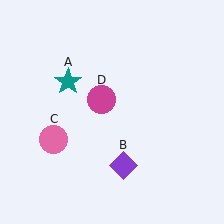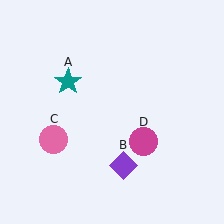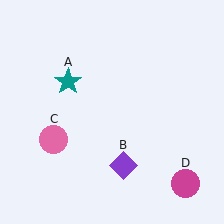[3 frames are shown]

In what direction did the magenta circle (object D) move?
The magenta circle (object D) moved down and to the right.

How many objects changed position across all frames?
1 object changed position: magenta circle (object D).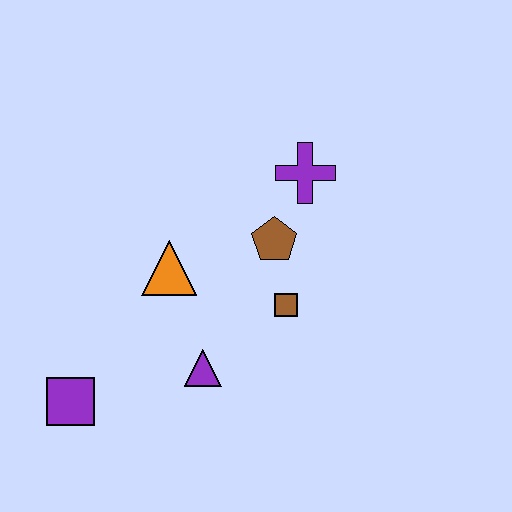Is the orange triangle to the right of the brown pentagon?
No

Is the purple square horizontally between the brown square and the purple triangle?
No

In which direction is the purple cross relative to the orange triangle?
The purple cross is to the right of the orange triangle.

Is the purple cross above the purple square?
Yes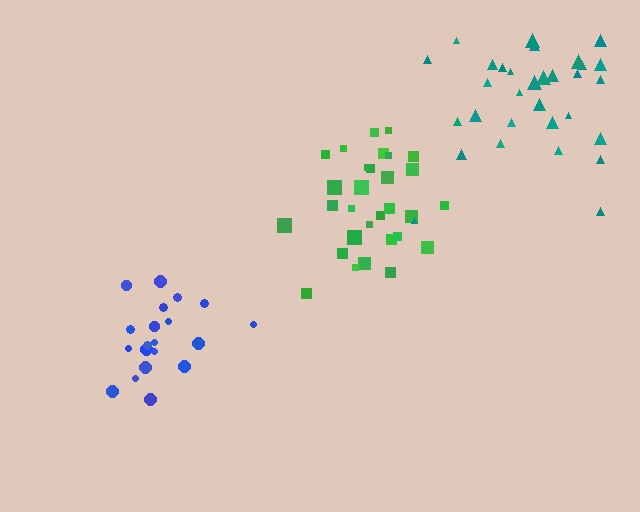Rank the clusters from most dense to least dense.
blue, green, teal.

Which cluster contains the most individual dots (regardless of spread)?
Teal (31).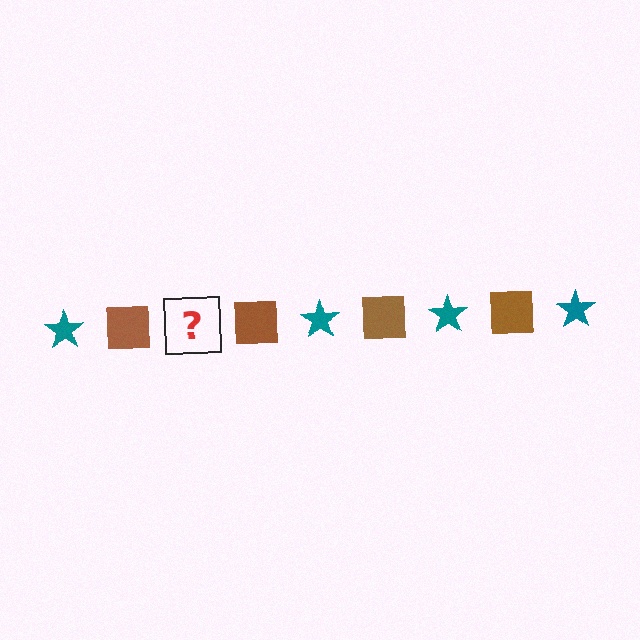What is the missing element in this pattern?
The missing element is a teal star.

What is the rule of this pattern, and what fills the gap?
The rule is that the pattern alternates between teal star and brown square. The gap should be filled with a teal star.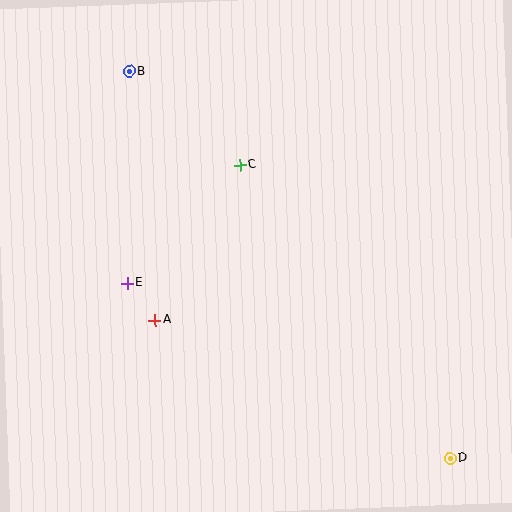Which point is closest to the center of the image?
Point C at (240, 165) is closest to the center.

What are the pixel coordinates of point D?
Point D is at (450, 458).